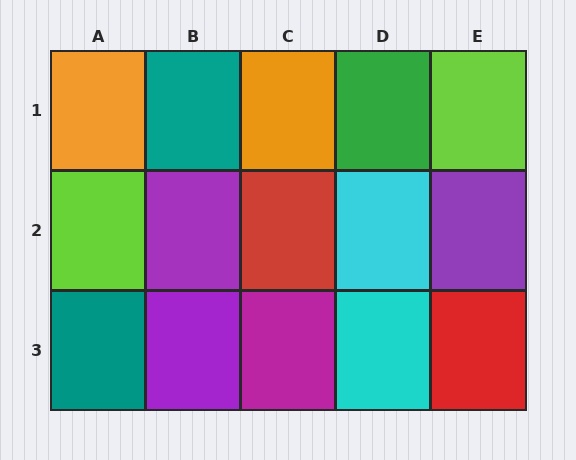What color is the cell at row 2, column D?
Cyan.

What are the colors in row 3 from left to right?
Teal, purple, magenta, cyan, red.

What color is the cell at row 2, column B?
Purple.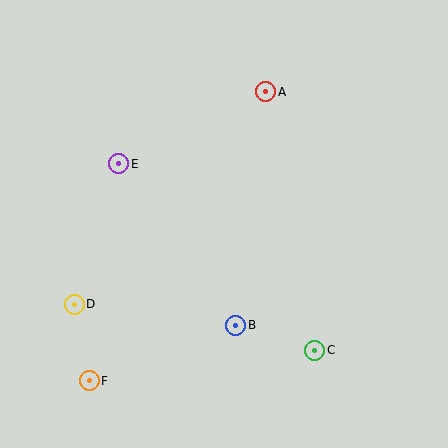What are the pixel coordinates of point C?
Point C is at (315, 350).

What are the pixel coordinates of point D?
Point D is at (74, 304).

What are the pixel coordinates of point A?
Point A is at (266, 92).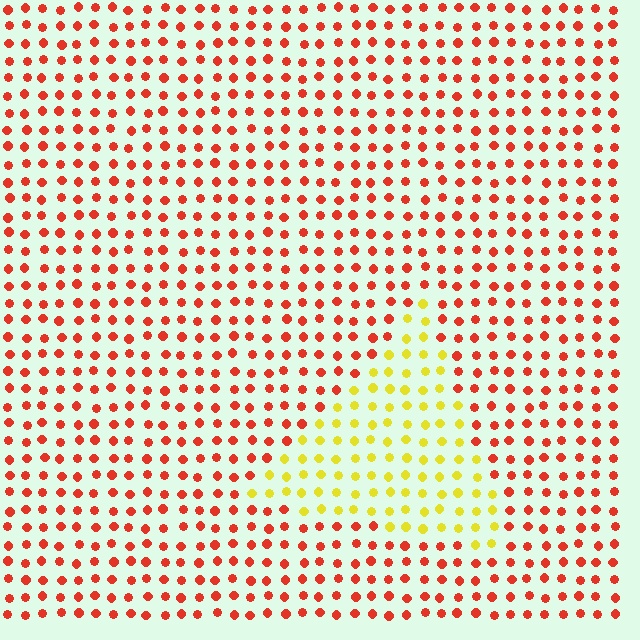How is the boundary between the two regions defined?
The boundary is defined purely by a slight shift in hue (about 55 degrees). Spacing, size, and orientation are identical on both sides.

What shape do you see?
I see a triangle.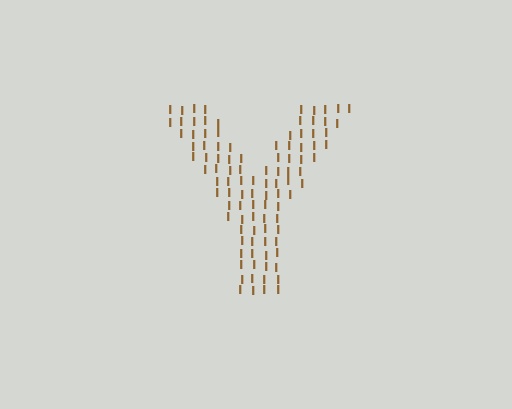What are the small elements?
The small elements are letter I's.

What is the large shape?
The large shape is the letter Y.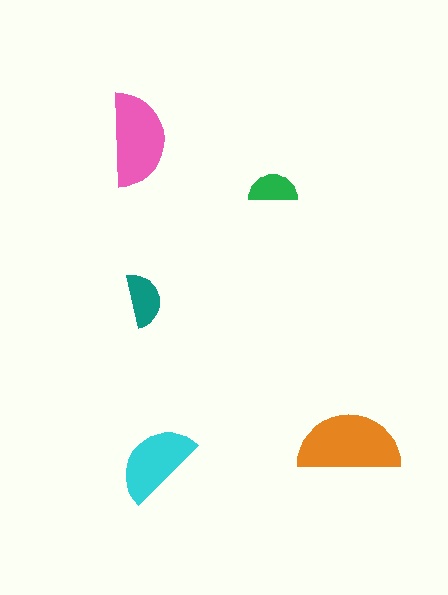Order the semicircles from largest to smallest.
the orange one, the pink one, the cyan one, the teal one, the green one.